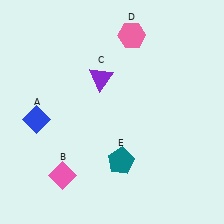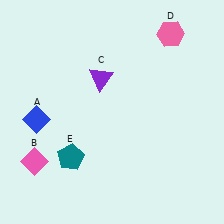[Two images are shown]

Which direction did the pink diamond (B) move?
The pink diamond (B) moved left.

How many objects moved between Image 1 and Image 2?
3 objects moved between the two images.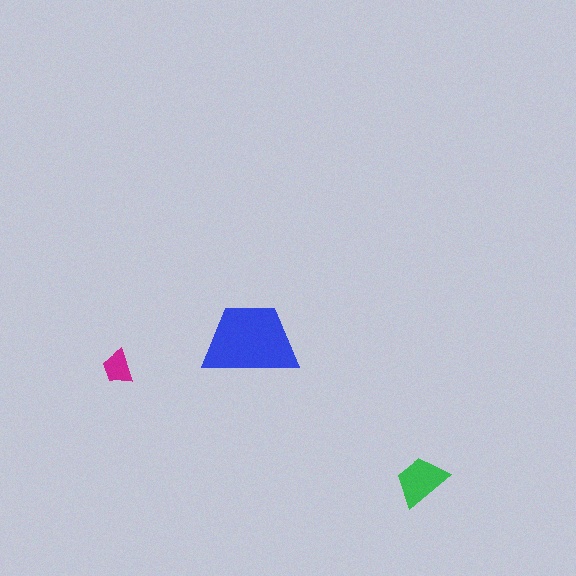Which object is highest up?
The blue trapezoid is topmost.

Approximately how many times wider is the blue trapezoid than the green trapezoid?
About 2 times wider.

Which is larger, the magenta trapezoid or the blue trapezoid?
The blue one.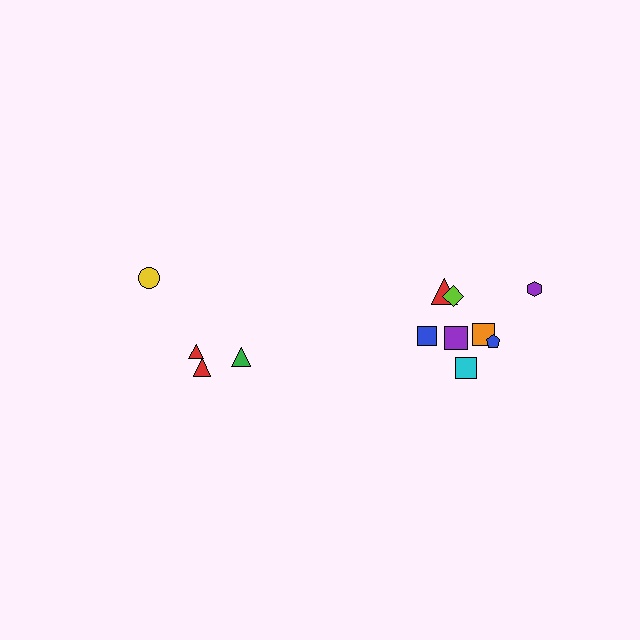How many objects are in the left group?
There are 4 objects.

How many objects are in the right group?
There are 8 objects.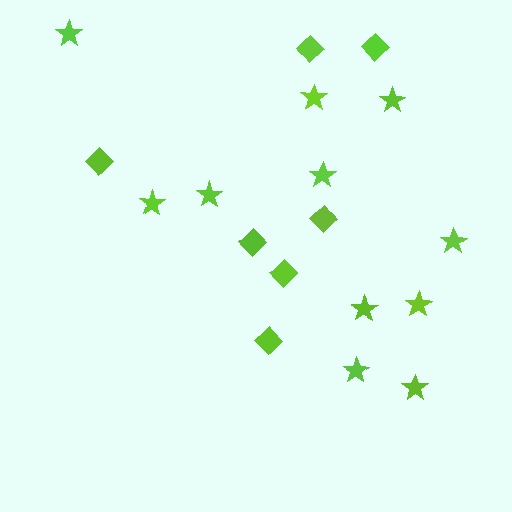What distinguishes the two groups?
There are 2 groups: one group of stars (11) and one group of diamonds (7).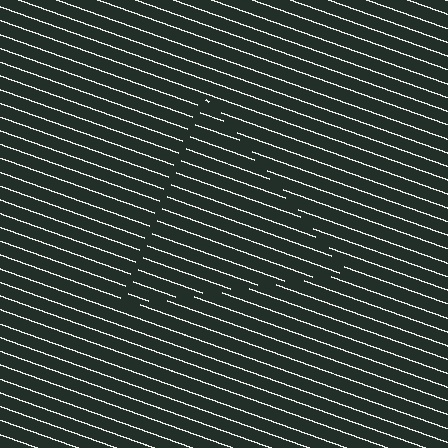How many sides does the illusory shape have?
3 sides — the line-ends trace a triangle.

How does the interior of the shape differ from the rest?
The interior of the shape contains the same grating, shifted by half a period — the contour is defined by the phase discontinuity where line-ends from the inner and outer gratings abut.